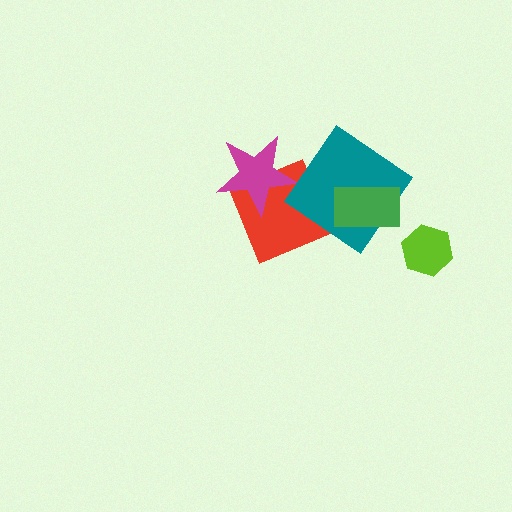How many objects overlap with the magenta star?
1 object overlaps with the magenta star.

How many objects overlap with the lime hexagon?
0 objects overlap with the lime hexagon.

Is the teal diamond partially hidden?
Yes, it is partially covered by another shape.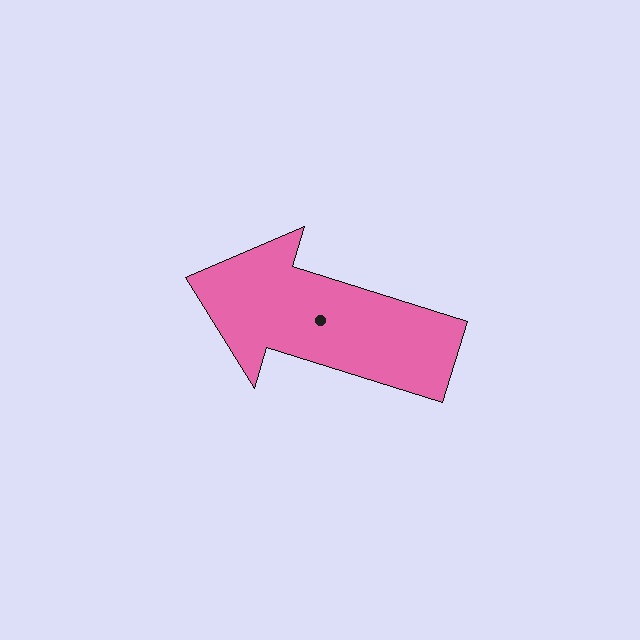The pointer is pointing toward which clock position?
Roughly 10 o'clock.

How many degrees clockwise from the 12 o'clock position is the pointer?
Approximately 287 degrees.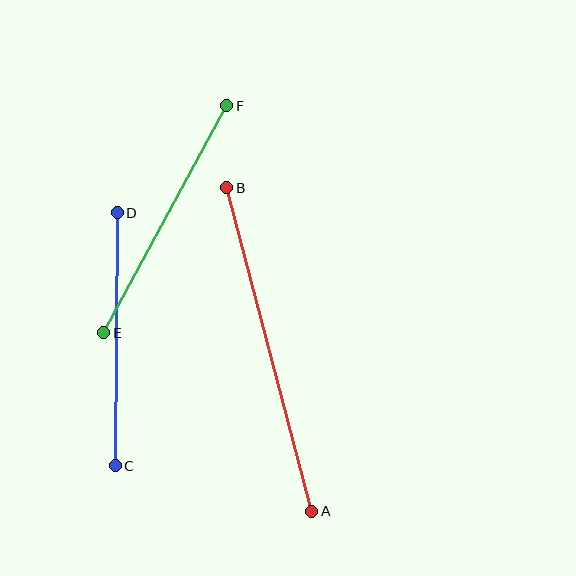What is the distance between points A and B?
The distance is approximately 335 pixels.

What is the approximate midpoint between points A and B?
The midpoint is at approximately (269, 349) pixels.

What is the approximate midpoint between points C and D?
The midpoint is at approximately (116, 339) pixels.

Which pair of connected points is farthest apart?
Points A and B are farthest apart.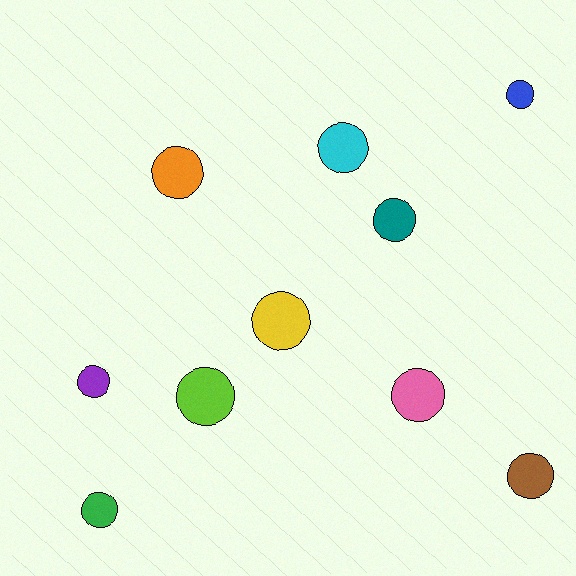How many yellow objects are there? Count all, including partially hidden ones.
There is 1 yellow object.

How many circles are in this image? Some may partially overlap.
There are 10 circles.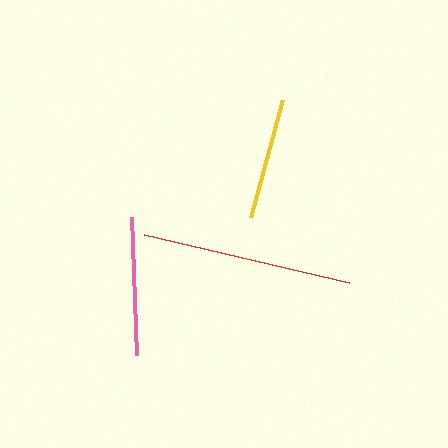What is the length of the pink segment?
The pink segment is approximately 138 pixels long.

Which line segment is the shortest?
The yellow line is the shortest at approximately 122 pixels.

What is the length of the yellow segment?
The yellow segment is approximately 122 pixels long.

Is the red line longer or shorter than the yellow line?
The red line is longer than the yellow line.